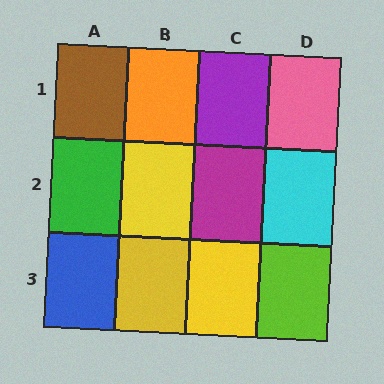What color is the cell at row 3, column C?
Yellow.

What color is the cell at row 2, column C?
Magenta.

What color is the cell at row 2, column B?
Yellow.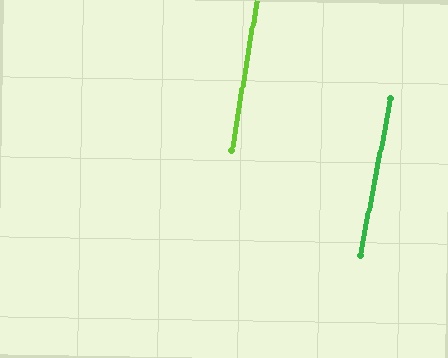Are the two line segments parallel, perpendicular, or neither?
Parallel — their directions differ by only 1.9°.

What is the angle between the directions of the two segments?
Approximately 2 degrees.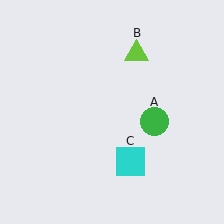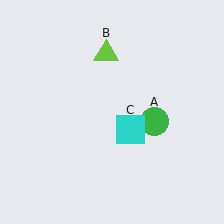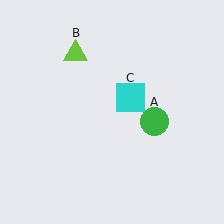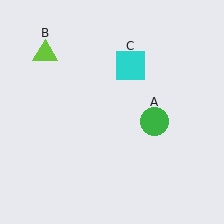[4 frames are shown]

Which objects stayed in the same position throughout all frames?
Green circle (object A) remained stationary.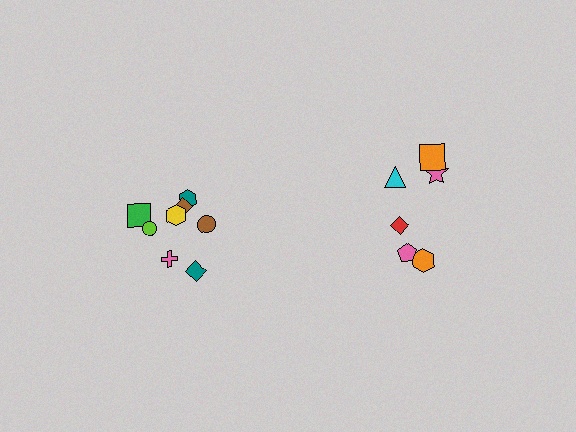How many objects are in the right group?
There are 6 objects.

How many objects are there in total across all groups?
There are 14 objects.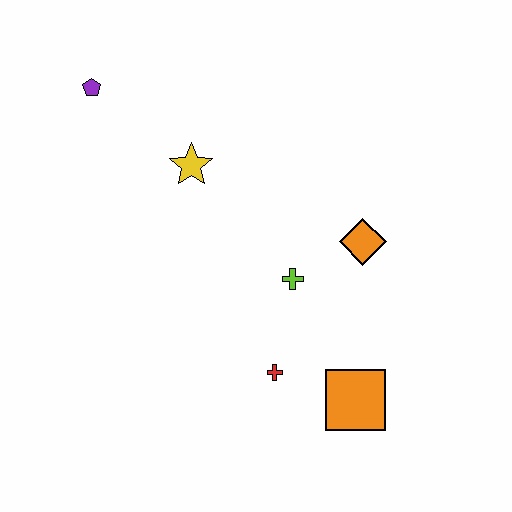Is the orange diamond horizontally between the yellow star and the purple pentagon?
No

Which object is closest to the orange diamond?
The lime cross is closest to the orange diamond.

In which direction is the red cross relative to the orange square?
The red cross is to the left of the orange square.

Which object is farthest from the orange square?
The purple pentagon is farthest from the orange square.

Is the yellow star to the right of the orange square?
No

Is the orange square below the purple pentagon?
Yes